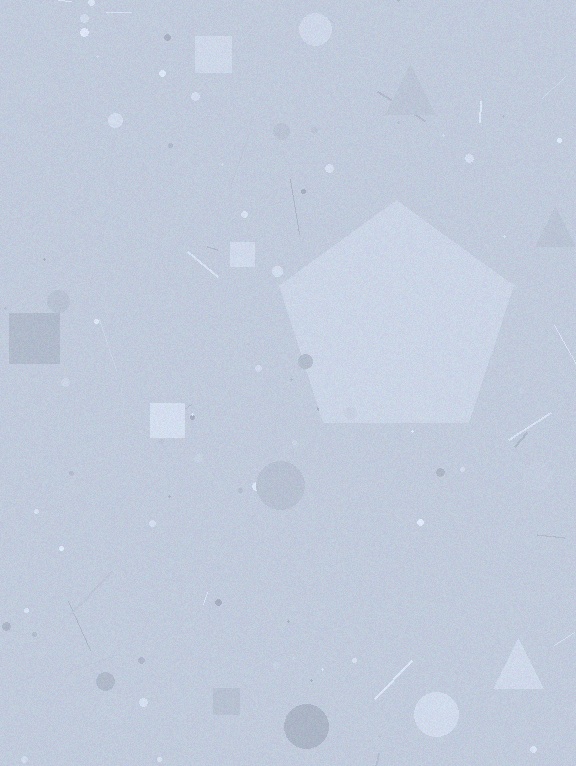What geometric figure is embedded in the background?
A pentagon is embedded in the background.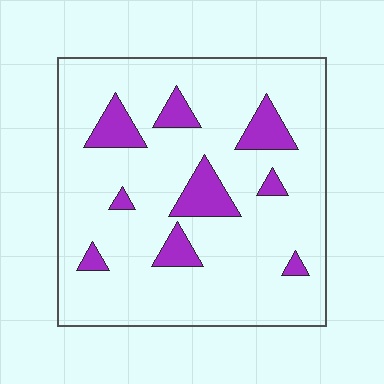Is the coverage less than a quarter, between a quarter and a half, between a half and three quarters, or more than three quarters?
Less than a quarter.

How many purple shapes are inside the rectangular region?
9.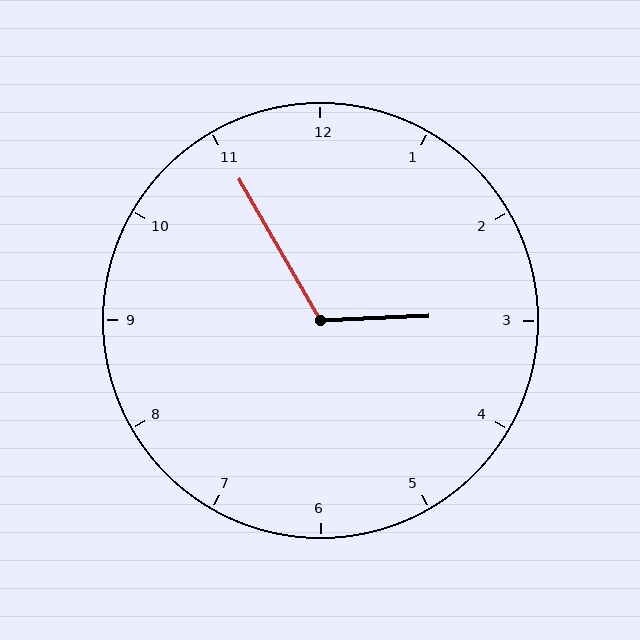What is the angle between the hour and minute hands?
Approximately 118 degrees.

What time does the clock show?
2:55.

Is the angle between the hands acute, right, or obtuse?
It is obtuse.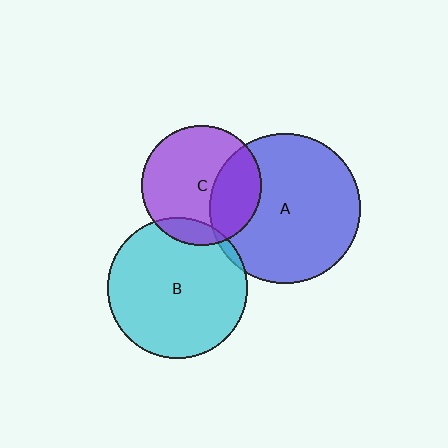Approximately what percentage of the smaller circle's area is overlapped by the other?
Approximately 5%.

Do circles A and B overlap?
Yes.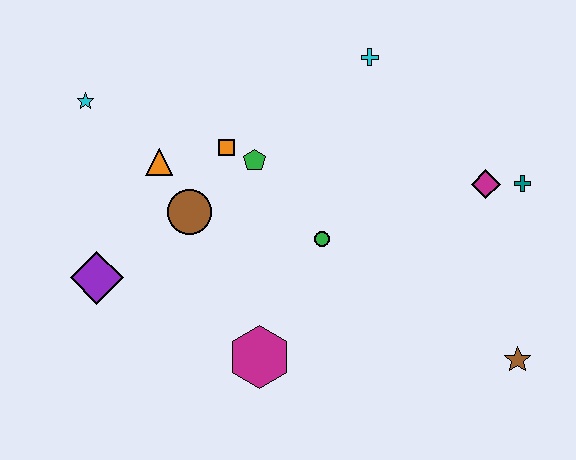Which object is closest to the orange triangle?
The brown circle is closest to the orange triangle.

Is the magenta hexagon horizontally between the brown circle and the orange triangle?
No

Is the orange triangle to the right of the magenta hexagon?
No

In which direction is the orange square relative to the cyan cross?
The orange square is to the left of the cyan cross.